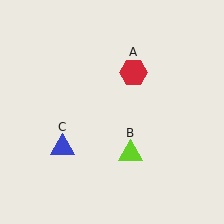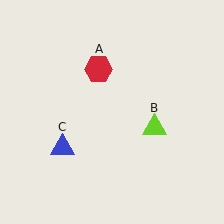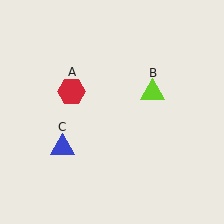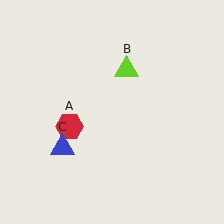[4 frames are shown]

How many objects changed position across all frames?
2 objects changed position: red hexagon (object A), lime triangle (object B).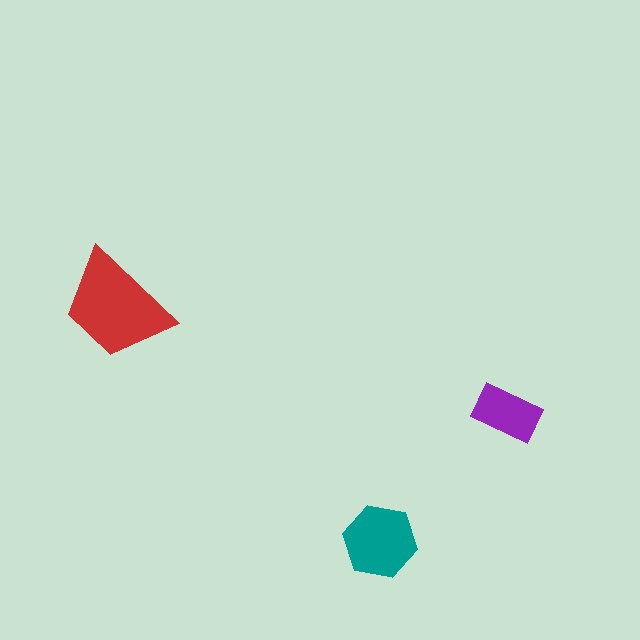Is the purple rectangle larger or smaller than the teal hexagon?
Smaller.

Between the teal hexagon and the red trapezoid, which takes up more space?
The red trapezoid.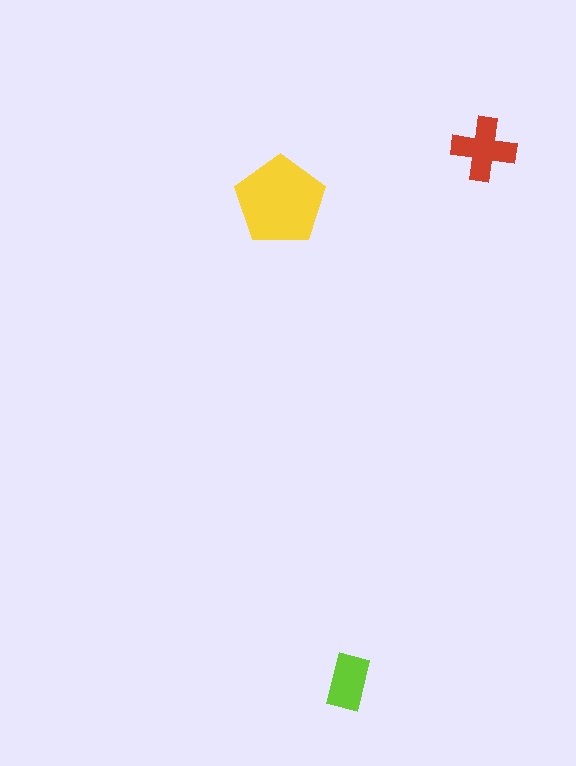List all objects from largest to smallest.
The yellow pentagon, the red cross, the lime rectangle.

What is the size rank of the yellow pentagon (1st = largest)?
1st.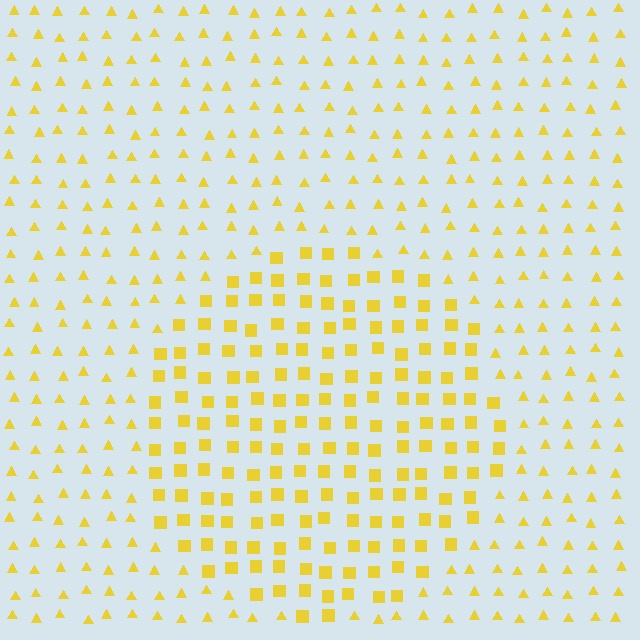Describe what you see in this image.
The image is filled with small yellow elements arranged in a uniform grid. A circle-shaped region contains squares, while the surrounding area contains triangles. The boundary is defined purely by the change in element shape.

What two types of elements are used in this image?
The image uses squares inside the circle region and triangles outside it.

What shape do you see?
I see a circle.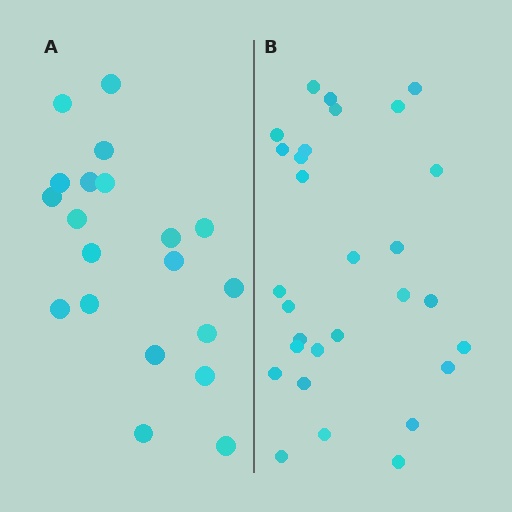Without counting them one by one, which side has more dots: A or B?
Region B (the right region) has more dots.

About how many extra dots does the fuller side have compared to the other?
Region B has roughly 8 or so more dots than region A.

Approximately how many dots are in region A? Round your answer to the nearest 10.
About 20 dots.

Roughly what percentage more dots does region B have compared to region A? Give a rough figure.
About 45% more.